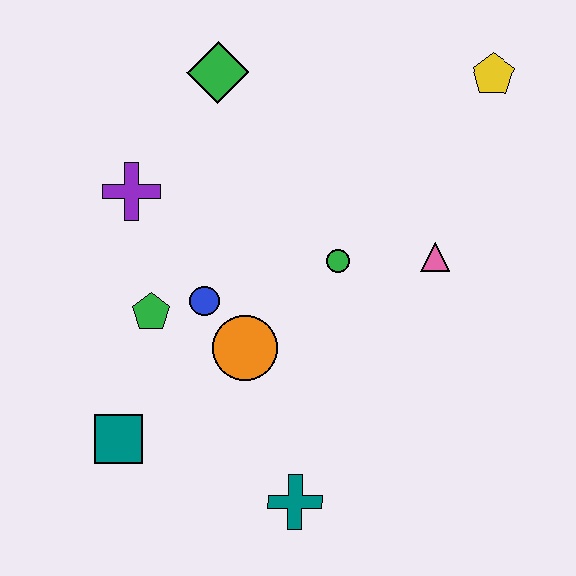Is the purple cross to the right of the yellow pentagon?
No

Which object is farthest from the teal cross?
The yellow pentagon is farthest from the teal cross.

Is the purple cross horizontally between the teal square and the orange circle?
Yes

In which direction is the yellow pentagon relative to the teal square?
The yellow pentagon is to the right of the teal square.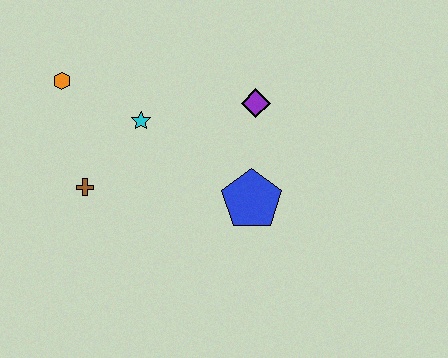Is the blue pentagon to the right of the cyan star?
Yes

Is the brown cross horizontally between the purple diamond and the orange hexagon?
Yes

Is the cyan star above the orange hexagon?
No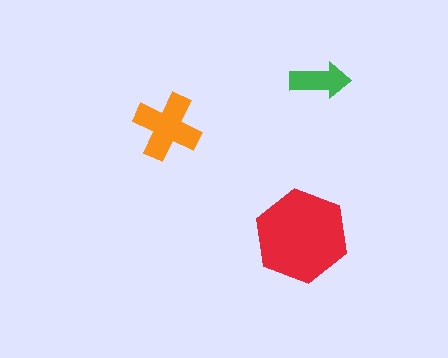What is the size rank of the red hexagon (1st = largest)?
1st.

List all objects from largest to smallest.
The red hexagon, the orange cross, the green arrow.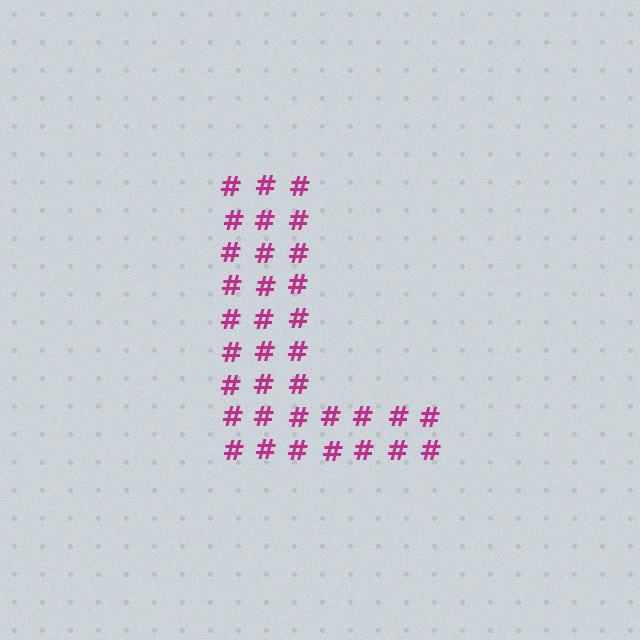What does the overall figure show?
The overall figure shows the letter L.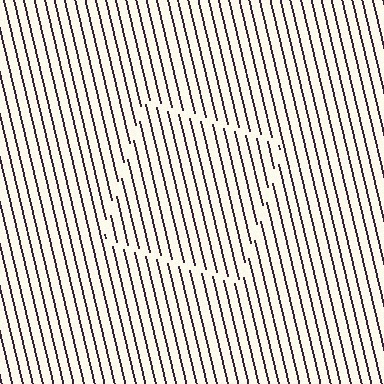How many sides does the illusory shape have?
4 sides — the line-ends trace a square.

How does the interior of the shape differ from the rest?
The interior of the shape contains the same grating, shifted by half a period — the contour is defined by the phase discontinuity where line-ends from the inner and outer gratings abut.